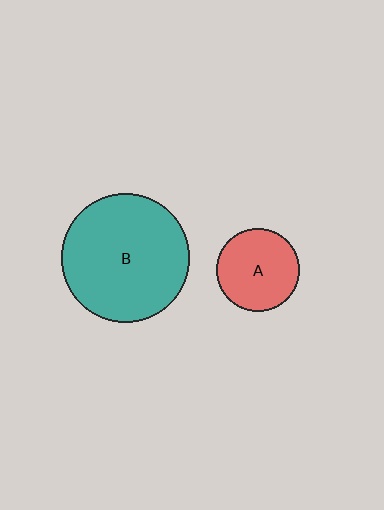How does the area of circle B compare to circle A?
Approximately 2.4 times.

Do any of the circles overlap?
No, none of the circles overlap.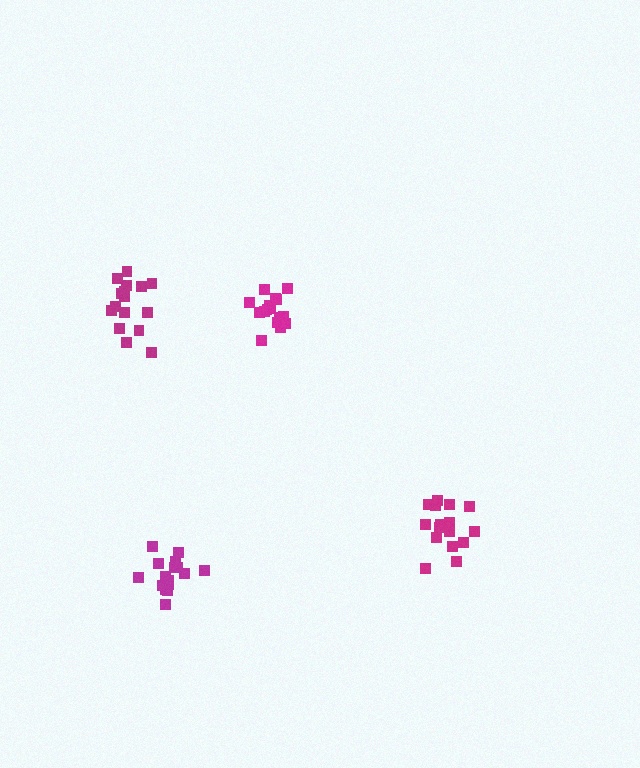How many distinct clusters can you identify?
There are 4 distinct clusters.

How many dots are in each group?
Group 1: 17 dots, Group 2: 16 dots, Group 3: 17 dots, Group 4: 16 dots (66 total).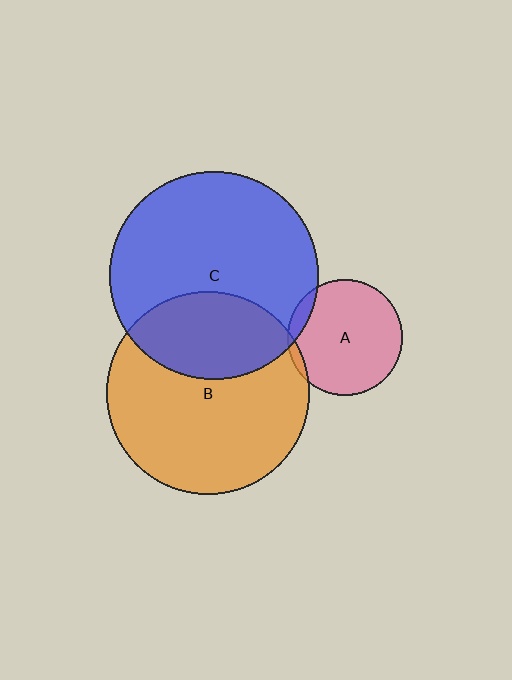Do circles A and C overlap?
Yes.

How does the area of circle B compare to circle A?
Approximately 3.1 times.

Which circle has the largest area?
Circle C (blue).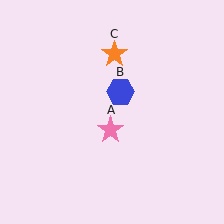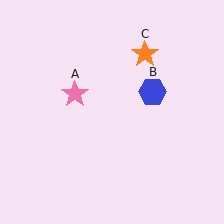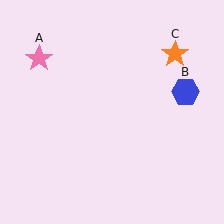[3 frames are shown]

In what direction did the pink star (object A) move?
The pink star (object A) moved up and to the left.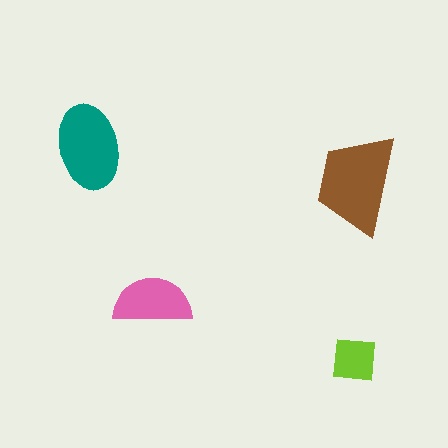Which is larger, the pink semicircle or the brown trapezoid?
The brown trapezoid.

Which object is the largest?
The brown trapezoid.